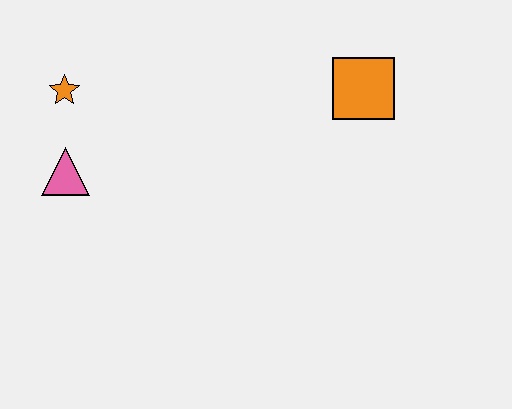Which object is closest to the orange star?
The pink triangle is closest to the orange star.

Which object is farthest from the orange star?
The orange square is farthest from the orange star.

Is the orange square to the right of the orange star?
Yes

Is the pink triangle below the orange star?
Yes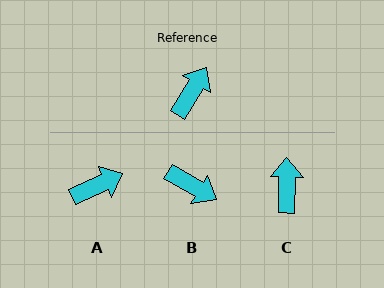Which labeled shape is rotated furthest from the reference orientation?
B, about 88 degrees away.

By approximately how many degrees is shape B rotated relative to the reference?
Approximately 88 degrees clockwise.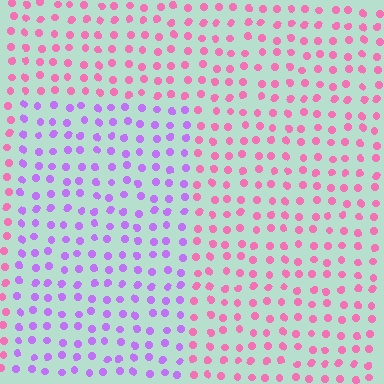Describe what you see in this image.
The image is filled with small pink elements in a uniform arrangement. A rectangle-shaped region is visible where the elements are tinted to a slightly different hue, forming a subtle color boundary.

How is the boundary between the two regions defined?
The boundary is defined purely by a slight shift in hue (about 53 degrees). Spacing, size, and orientation are identical on both sides.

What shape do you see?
I see a rectangle.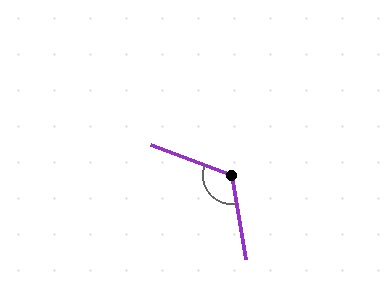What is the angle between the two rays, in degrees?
Approximately 120 degrees.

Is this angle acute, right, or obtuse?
It is obtuse.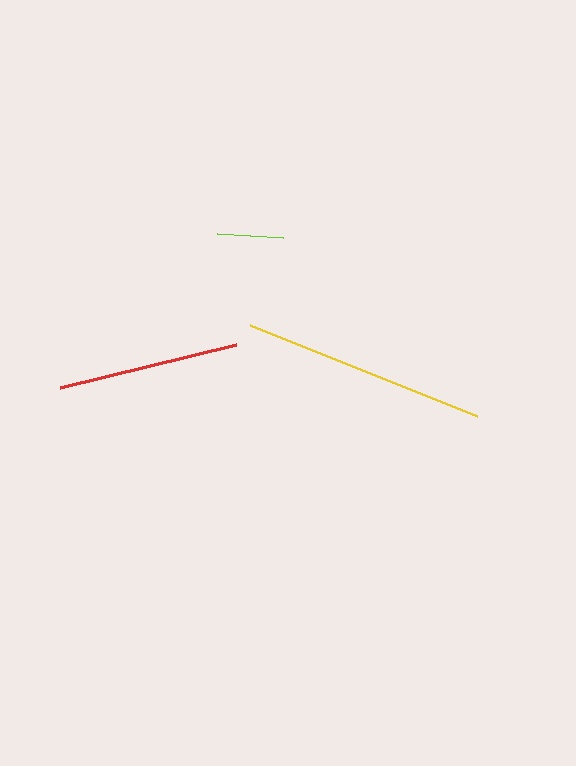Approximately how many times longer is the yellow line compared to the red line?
The yellow line is approximately 1.4 times the length of the red line.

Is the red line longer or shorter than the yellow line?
The yellow line is longer than the red line.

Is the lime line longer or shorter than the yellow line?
The yellow line is longer than the lime line.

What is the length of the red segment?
The red segment is approximately 181 pixels long.